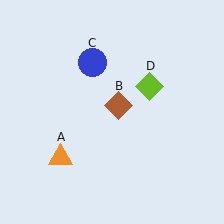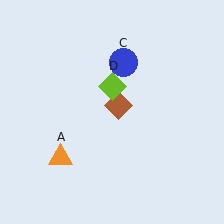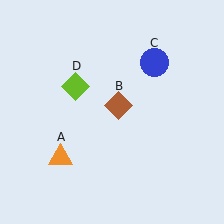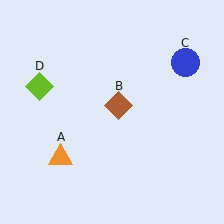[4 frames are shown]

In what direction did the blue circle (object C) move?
The blue circle (object C) moved right.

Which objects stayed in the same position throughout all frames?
Orange triangle (object A) and brown diamond (object B) remained stationary.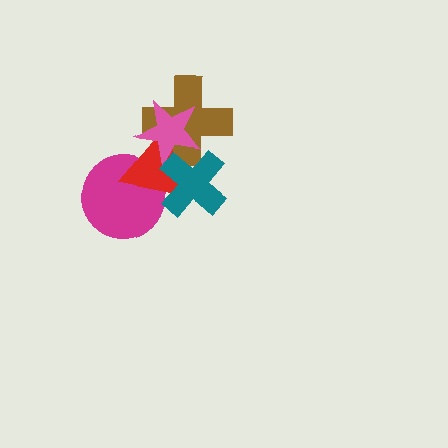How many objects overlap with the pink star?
3 objects overlap with the pink star.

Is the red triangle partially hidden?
Yes, it is partially covered by another shape.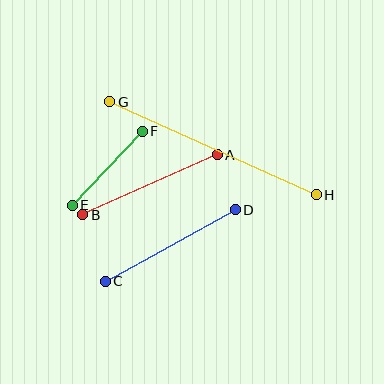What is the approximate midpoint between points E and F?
The midpoint is at approximately (107, 168) pixels.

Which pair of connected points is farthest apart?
Points G and H are farthest apart.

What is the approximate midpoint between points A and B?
The midpoint is at approximately (150, 185) pixels.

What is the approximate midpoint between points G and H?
The midpoint is at approximately (213, 148) pixels.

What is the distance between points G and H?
The distance is approximately 226 pixels.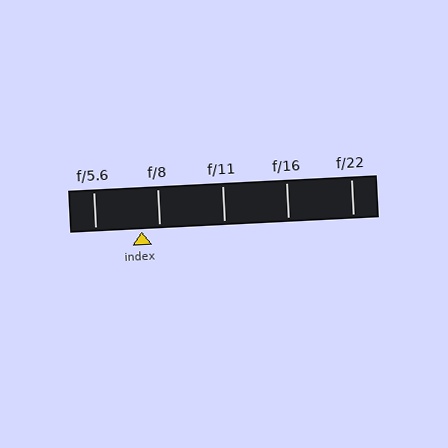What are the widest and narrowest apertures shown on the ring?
The widest aperture shown is f/5.6 and the narrowest is f/22.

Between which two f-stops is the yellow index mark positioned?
The index mark is between f/5.6 and f/8.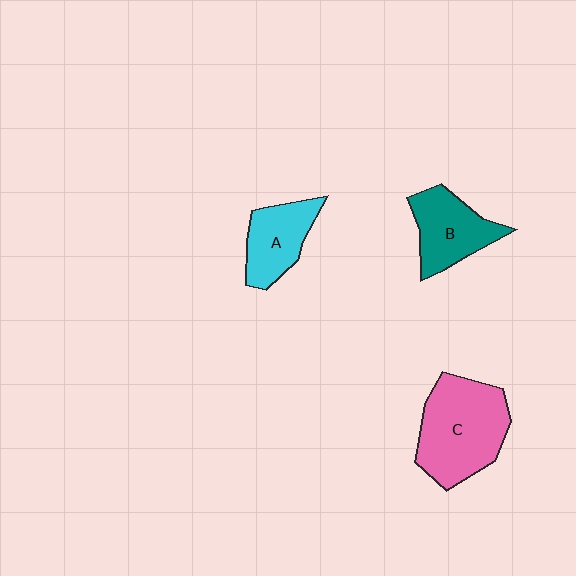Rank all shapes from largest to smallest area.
From largest to smallest: C (pink), B (teal), A (cyan).